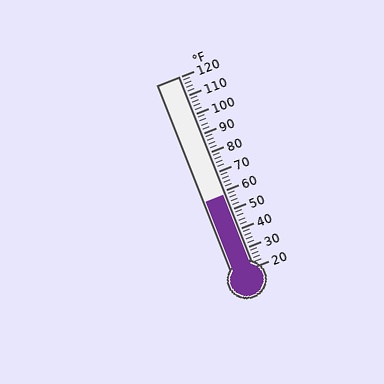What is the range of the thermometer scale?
The thermometer scale ranges from 20°F to 120°F.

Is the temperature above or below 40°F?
The temperature is above 40°F.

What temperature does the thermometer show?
The thermometer shows approximately 58°F.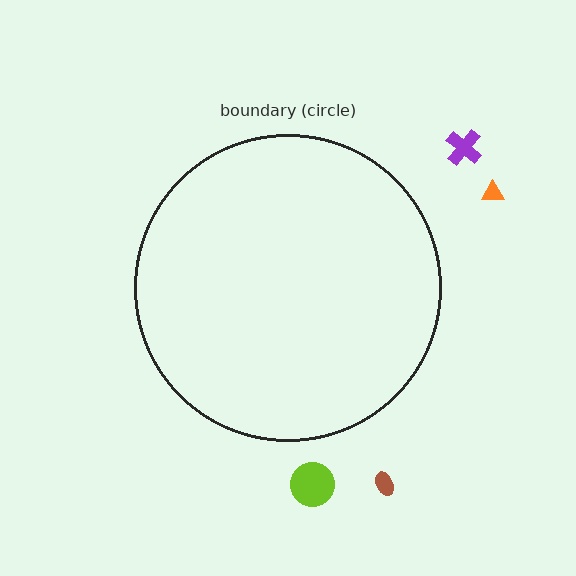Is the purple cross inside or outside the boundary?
Outside.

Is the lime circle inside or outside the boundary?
Outside.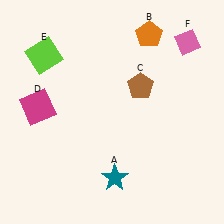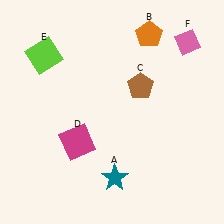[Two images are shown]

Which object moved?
The magenta square (D) moved right.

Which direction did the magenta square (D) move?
The magenta square (D) moved right.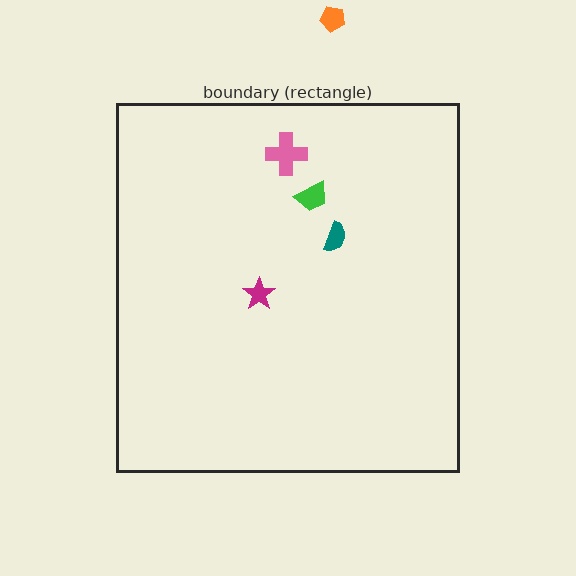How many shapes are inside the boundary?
4 inside, 1 outside.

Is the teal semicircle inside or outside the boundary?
Inside.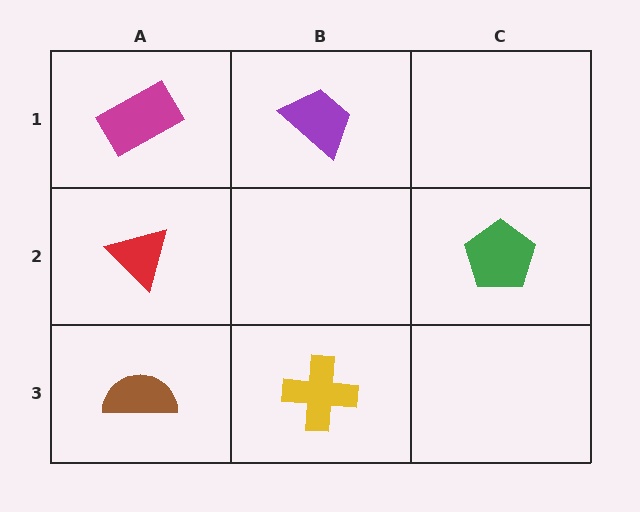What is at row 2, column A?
A red triangle.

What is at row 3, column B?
A yellow cross.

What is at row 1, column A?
A magenta rectangle.